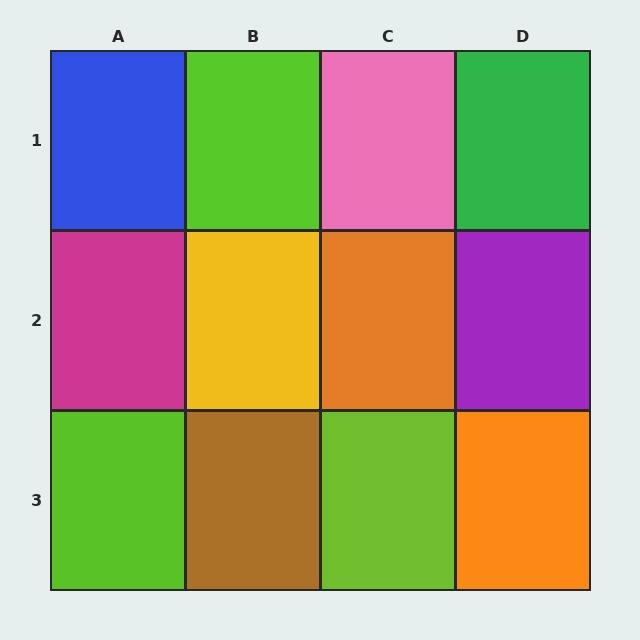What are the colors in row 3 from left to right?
Lime, brown, lime, orange.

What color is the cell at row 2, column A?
Magenta.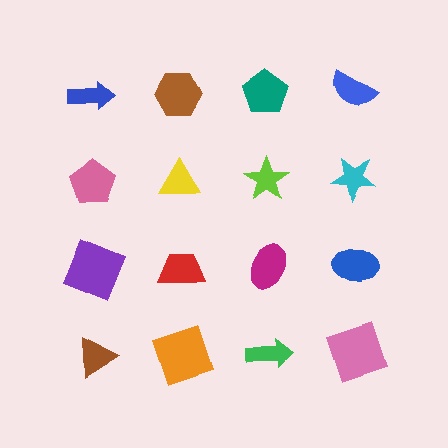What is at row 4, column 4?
A pink square.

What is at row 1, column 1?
A blue arrow.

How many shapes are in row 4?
4 shapes.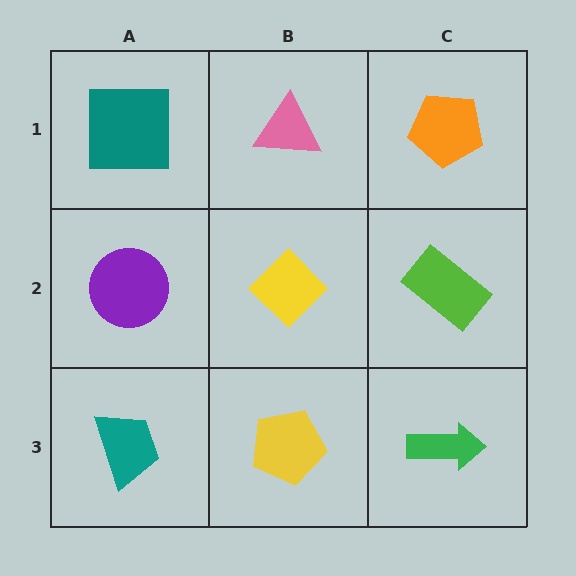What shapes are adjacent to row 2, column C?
An orange pentagon (row 1, column C), a green arrow (row 3, column C), a yellow diamond (row 2, column B).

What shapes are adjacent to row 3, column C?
A lime rectangle (row 2, column C), a yellow pentagon (row 3, column B).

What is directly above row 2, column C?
An orange pentagon.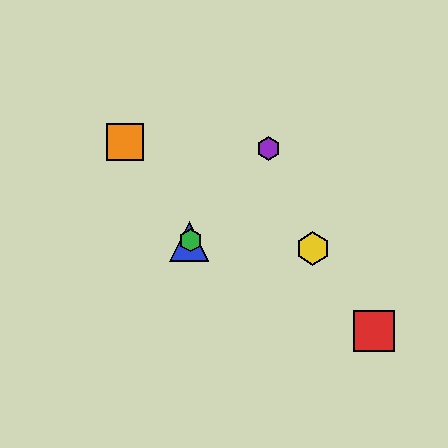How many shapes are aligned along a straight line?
3 shapes (the blue triangle, the green hexagon, the purple hexagon) are aligned along a straight line.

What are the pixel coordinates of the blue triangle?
The blue triangle is at (189, 242).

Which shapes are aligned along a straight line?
The blue triangle, the green hexagon, the purple hexagon are aligned along a straight line.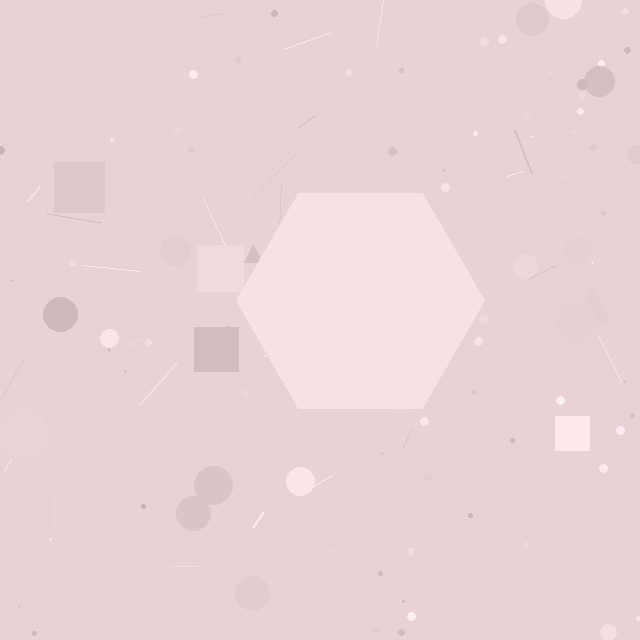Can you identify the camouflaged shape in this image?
The camouflaged shape is a hexagon.